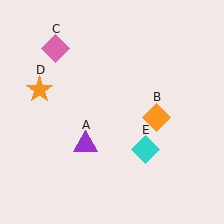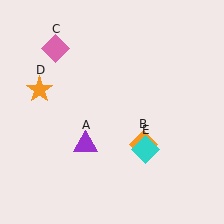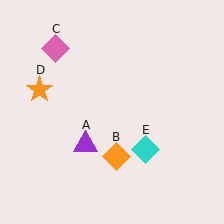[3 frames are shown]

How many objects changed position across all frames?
1 object changed position: orange diamond (object B).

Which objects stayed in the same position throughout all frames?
Purple triangle (object A) and pink diamond (object C) and orange star (object D) and cyan diamond (object E) remained stationary.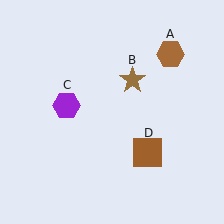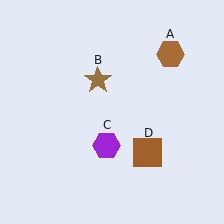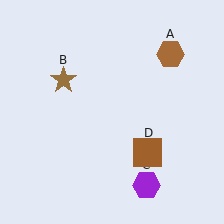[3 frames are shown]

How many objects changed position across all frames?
2 objects changed position: brown star (object B), purple hexagon (object C).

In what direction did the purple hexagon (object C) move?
The purple hexagon (object C) moved down and to the right.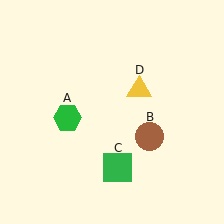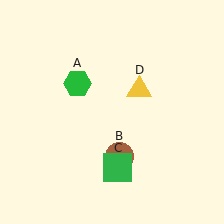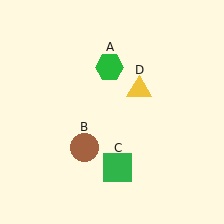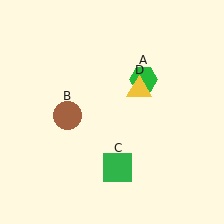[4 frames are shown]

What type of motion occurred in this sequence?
The green hexagon (object A), brown circle (object B) rotated clockwise around the center of the scene.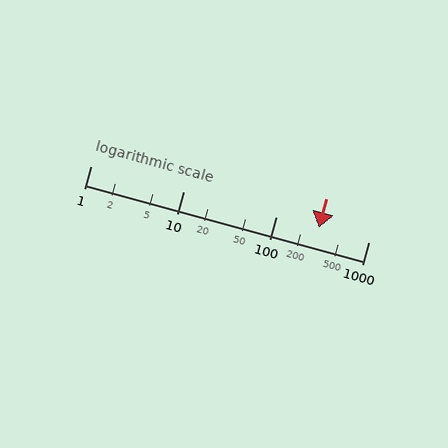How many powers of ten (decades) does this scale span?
The scale spans 3 decades, from 1 to 1000.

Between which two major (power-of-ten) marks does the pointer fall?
The pointer is between 100 and 1000.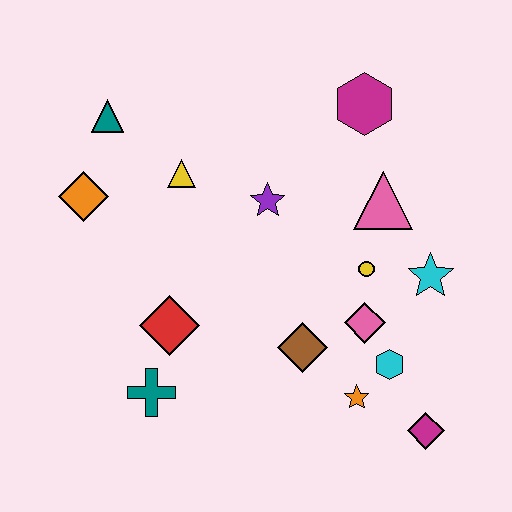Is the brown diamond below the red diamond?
Yes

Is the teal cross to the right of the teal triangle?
Yes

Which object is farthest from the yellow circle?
The teal triangle is farthest from the yellow circle.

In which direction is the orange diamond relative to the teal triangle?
The orange diamond is below the teal triangle.